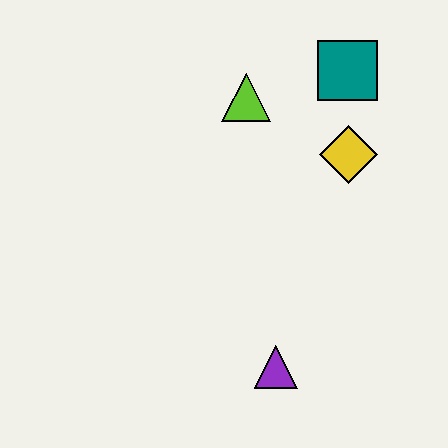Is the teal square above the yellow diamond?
Yes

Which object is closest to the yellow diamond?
The teal square is closest to the yellow diamond.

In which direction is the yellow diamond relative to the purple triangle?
The yellow diamond is above the purple triangle.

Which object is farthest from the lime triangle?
The purple triangle is farthest from the lime triangle.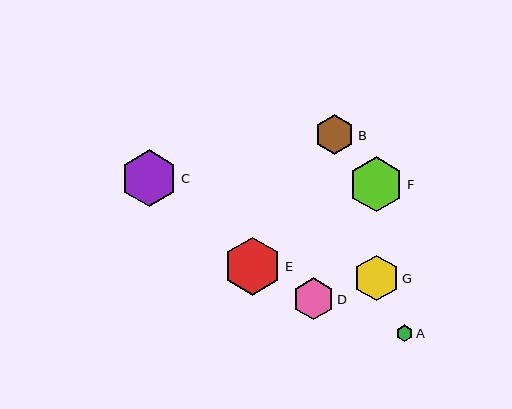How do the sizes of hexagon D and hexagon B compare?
Hexagon D and hexagon B are approximately the same size.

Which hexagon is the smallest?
Hexagon A is the smallest with a size of approximately 17 pixels.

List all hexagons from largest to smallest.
From largest to smallest: E, C, F, G, D, B, A.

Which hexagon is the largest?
Hexagon E is the largest with a size of approximately 58 pixels.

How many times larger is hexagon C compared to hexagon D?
Hexagon C is approximately 1.4 times the size of hexagon D.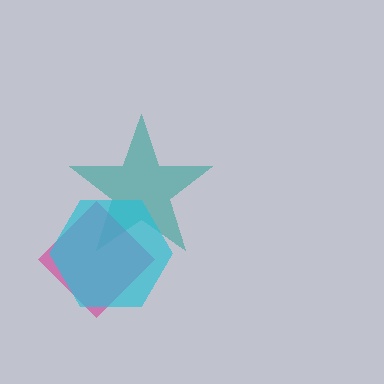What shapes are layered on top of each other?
The layered shapes are: a teal star, a magenta diamond, a cyan hexagon.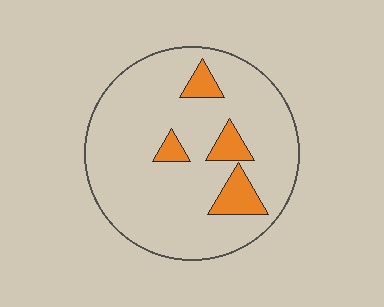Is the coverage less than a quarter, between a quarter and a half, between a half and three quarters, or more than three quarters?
Less than a quarter.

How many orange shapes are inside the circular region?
4.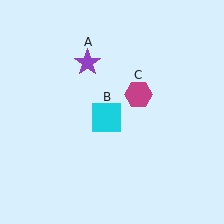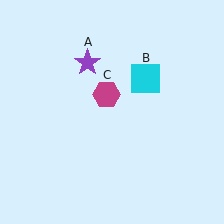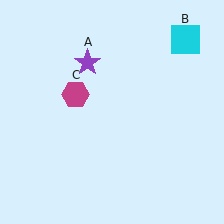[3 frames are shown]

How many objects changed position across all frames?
2 objects changed position: cyan square (object B), magenta hexagon (object C).